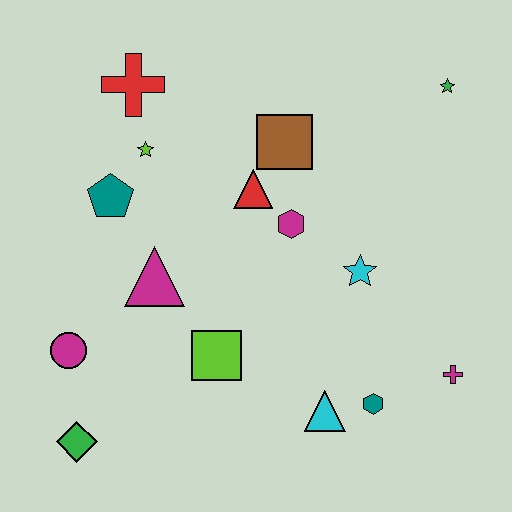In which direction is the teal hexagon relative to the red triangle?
The teal hexagon is below the red triangle.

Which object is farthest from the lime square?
The green star is farthest from the lime square.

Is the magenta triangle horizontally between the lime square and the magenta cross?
No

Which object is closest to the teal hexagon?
The cyan triangle is closest to the teal hexagon.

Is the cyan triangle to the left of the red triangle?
No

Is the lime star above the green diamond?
Yes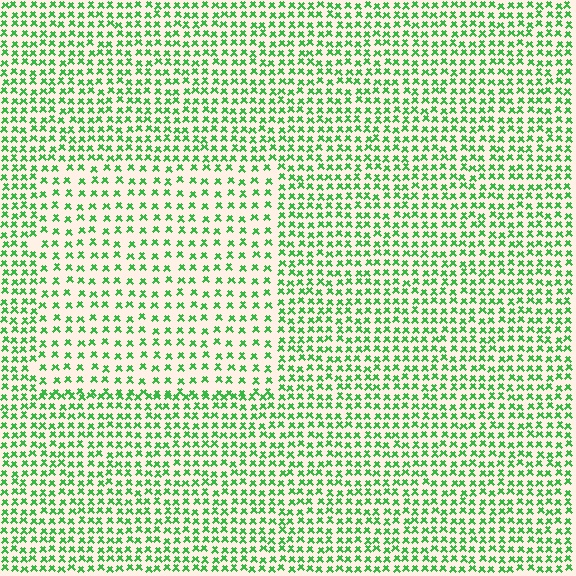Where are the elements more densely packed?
The elements are more densely packed outside the rectangle boundary.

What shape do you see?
I see a rectangle.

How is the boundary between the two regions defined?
The boundary is defined by a change in element density (approximately 1.7x ratio). All elements are the same color, size, and shape.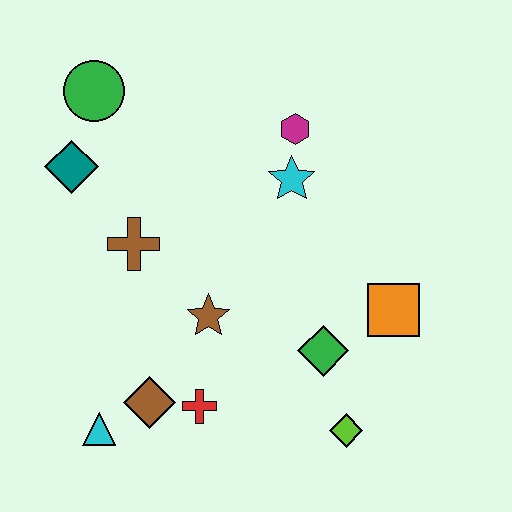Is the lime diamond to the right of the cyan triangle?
Yes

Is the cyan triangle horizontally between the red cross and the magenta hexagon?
No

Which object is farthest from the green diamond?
The green circle is farthest from the green diamond.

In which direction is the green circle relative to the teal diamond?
The green circle is above the teal diamond.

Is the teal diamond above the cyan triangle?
Yes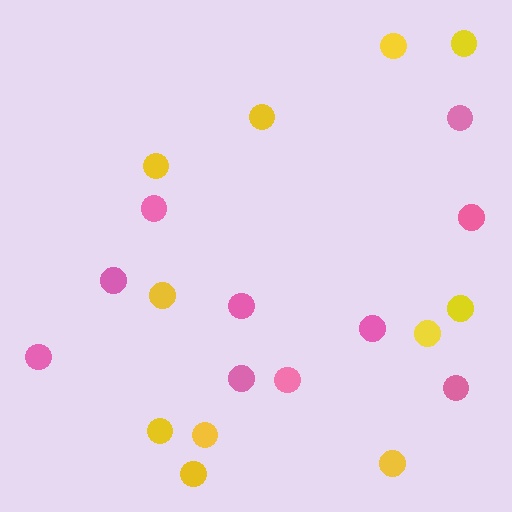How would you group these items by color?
There are 2 groups: one group of pink circles (10) and one group of yellow circles (11).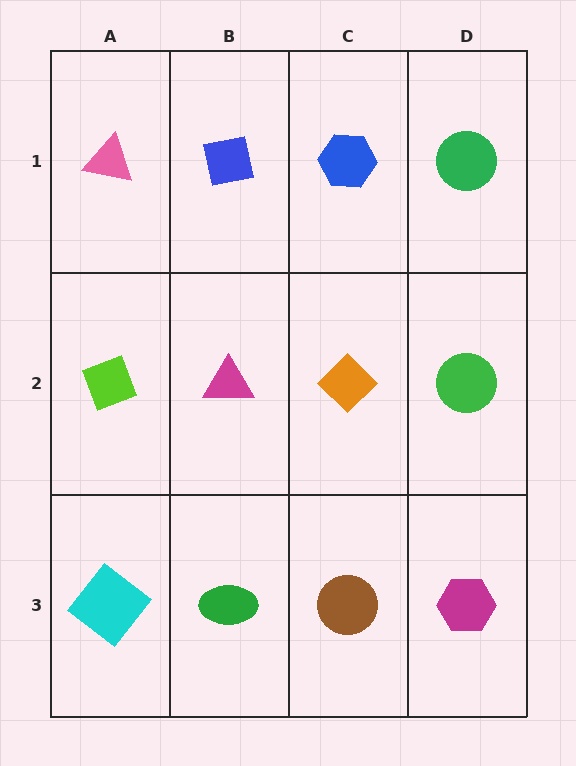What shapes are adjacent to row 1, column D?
A green circle (row 2, column D), a blue hexagon (row 1, column C).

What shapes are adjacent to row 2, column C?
A blue hexagon (row 1, column C), a brown circle (row 3, column C), a magenta triangle (row 2, column B), a green circle (row 2, column D).